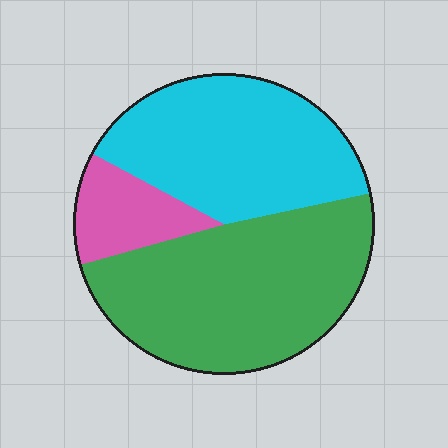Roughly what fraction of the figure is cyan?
Cyan covers roughly 40% of the figure.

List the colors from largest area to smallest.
From largest to smallest: green, cyan, pink.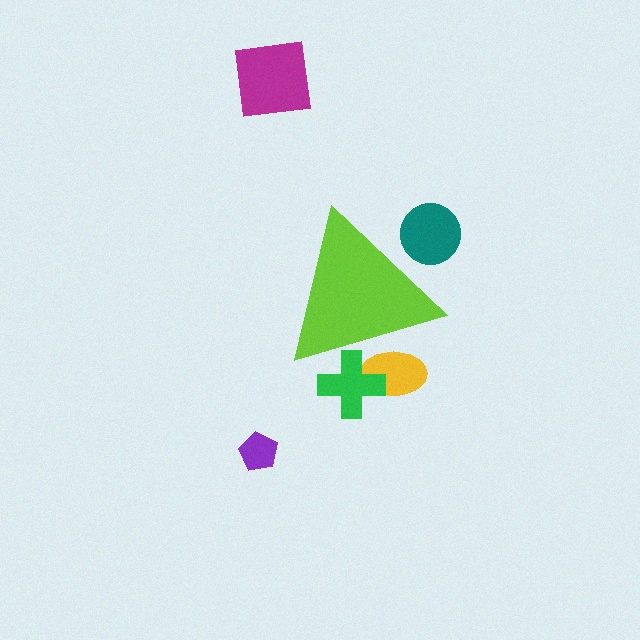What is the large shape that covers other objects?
A lime triangle.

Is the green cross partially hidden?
Yes, the green cross is partially hidden behind the lime triangle.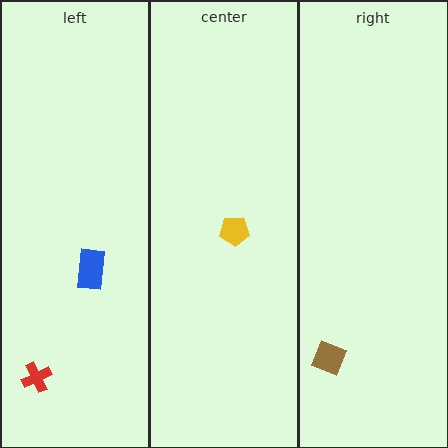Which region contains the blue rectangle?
The left region.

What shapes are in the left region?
The blue rectangle, the red cross.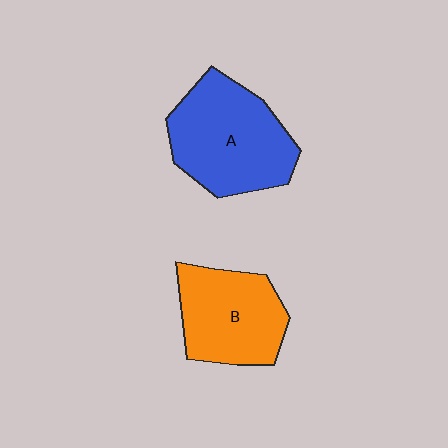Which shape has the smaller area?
Shape B (orange).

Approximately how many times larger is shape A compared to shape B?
Approximately 1.2 times.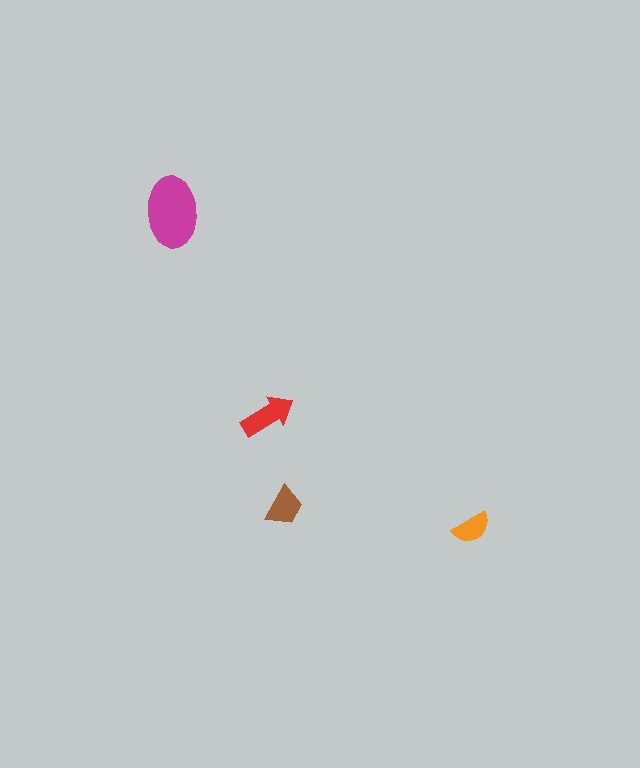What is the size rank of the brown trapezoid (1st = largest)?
3rd.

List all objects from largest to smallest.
The magenta ellipse, the red arrow, the brown trapezoid, the orange semicircle.